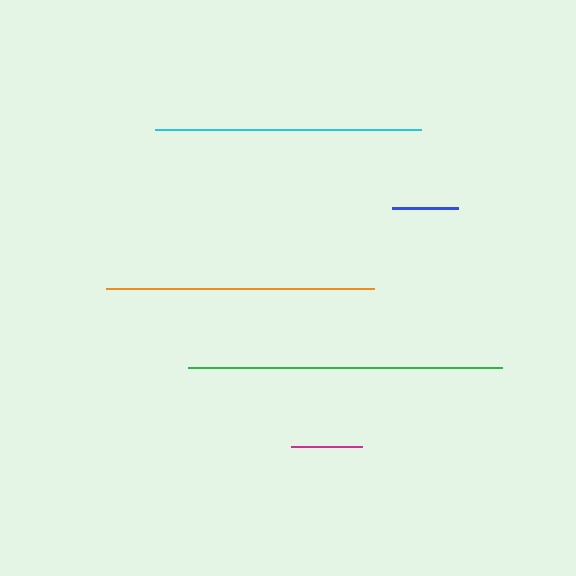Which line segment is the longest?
The green line is the longest at approximately 314 pixels.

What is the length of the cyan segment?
The cyan segment is approximately 266 pixels long.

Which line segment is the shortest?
The blue line is the shortest at approximately 66 pixels.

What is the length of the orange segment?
The orange segment is approximately 268 pixels long.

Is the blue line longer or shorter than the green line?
The green line is longer than the blue line.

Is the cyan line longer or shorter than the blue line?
The cyan line is longer than the blue line.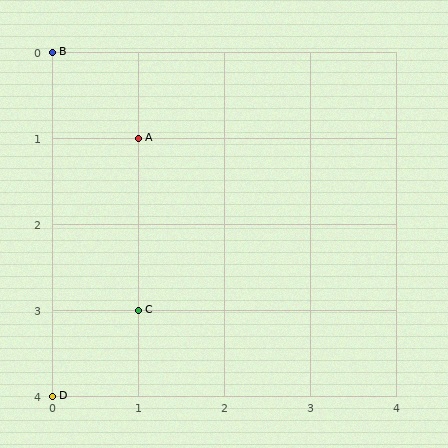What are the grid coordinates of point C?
Point C is at grid coordinates (1, 3).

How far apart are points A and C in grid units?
Points A and C are 2 rows apart.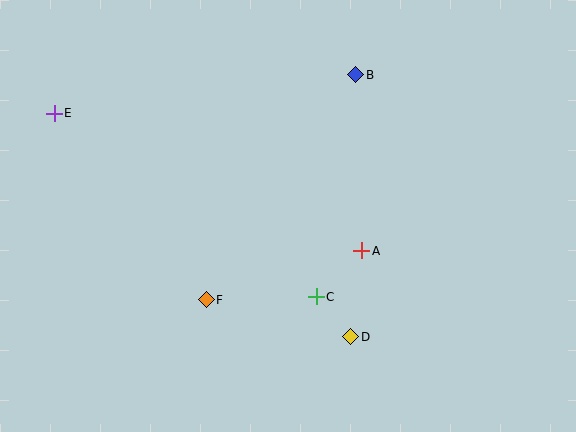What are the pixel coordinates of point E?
Point E is at (54, 113).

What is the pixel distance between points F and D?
The distance between F and D is 149 pixels.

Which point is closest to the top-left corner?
Point E is closest to the top-left corner.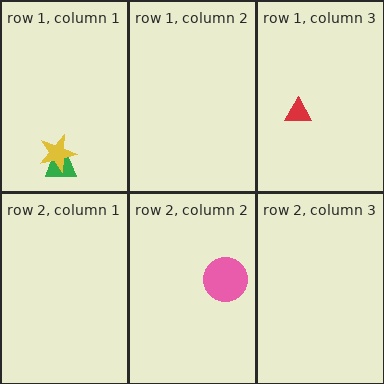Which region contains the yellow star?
The row 1, column 1 region.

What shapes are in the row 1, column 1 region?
The green trapezoid, the yellow star.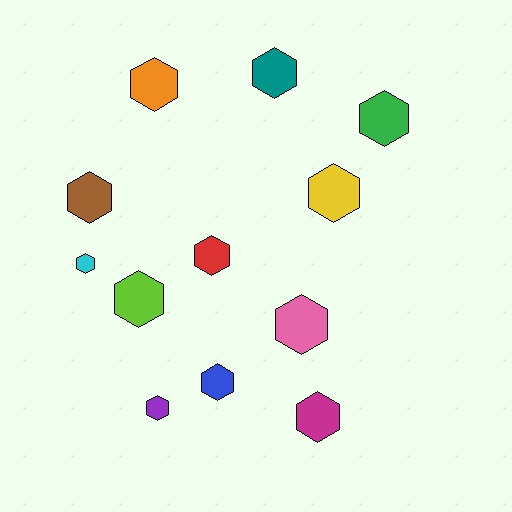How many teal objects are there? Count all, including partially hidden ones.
There is 1 teal object.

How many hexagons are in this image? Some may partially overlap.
There are 12 hexagons.